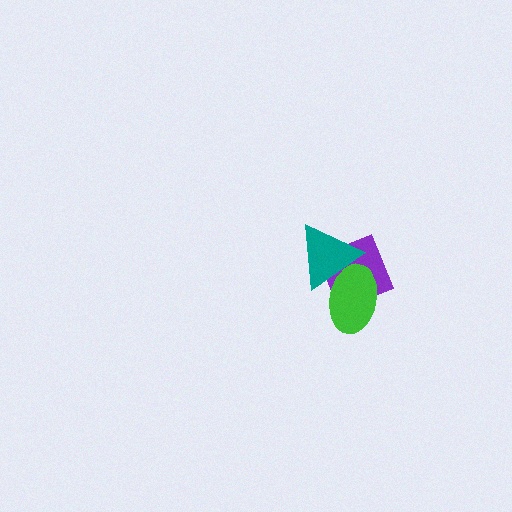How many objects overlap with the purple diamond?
2 objects overlap with the purple diamond.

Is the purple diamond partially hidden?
Yes, it is partially covered by another shape.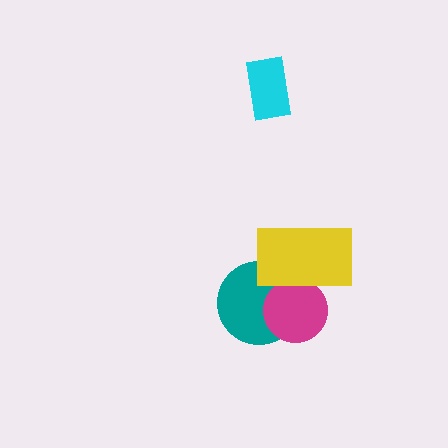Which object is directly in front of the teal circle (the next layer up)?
The magenta circle is directly in front of the teal circle.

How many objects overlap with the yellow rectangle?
2 objects overlap with the yellow rectangle.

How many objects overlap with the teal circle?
2 objects overlap with the teal circle.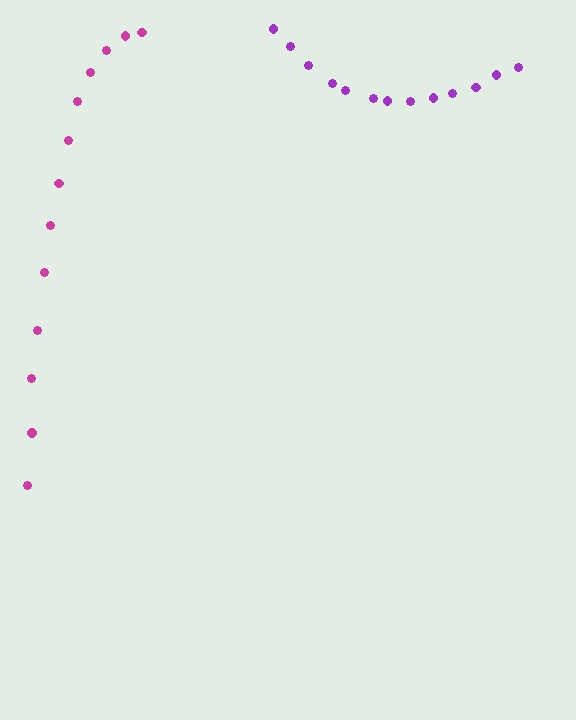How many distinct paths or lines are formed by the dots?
There are 2 distinct paths.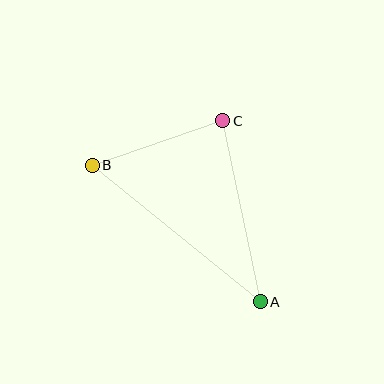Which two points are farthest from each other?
Points A and B are farthest from each other.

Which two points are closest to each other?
Points B and C are closest to each other.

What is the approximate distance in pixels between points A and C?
The distance between A and C is approximately 185 pixels.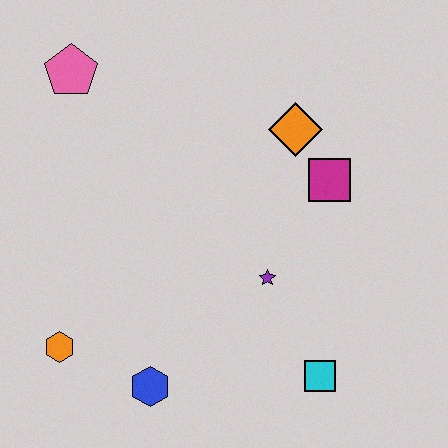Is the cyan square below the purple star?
Yes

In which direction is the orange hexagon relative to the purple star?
The orange hexagon is to the left of the purple star.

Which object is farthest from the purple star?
The pink pentagon is farthest from the purple star.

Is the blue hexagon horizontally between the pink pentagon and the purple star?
Yes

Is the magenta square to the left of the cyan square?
No